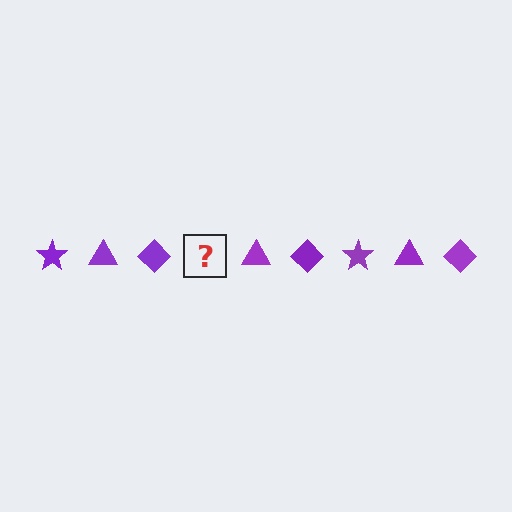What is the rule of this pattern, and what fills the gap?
The rule is that the pattern cycles through star, triangle, diamond shapes in purple. The gap should be filled with a purple star.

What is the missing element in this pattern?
The missing element is a purple star.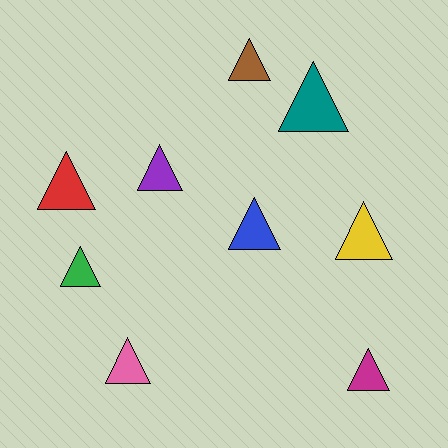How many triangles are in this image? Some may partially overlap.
There are 9 triangles.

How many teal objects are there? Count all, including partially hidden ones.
There is 1 teal object.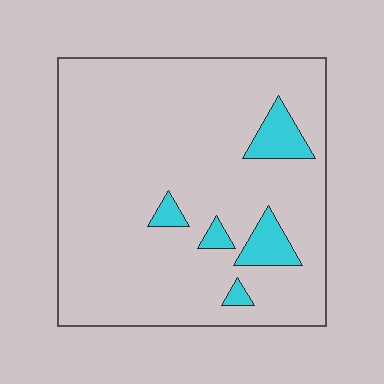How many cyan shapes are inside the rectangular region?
5.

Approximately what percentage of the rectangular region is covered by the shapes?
Approximately 10%.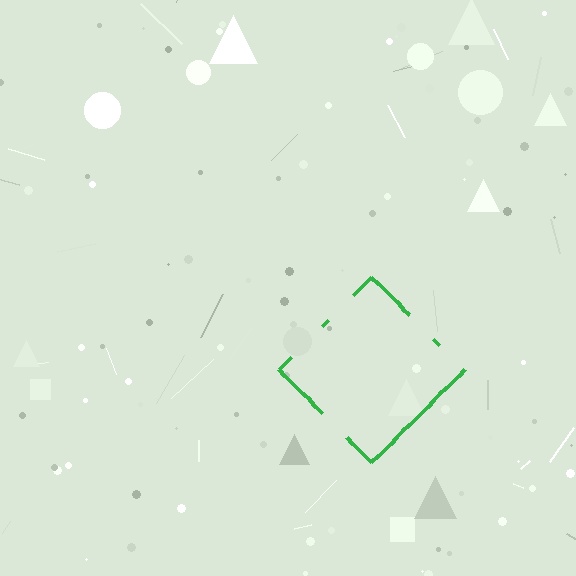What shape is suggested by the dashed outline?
The dashed outline suggests a diamond.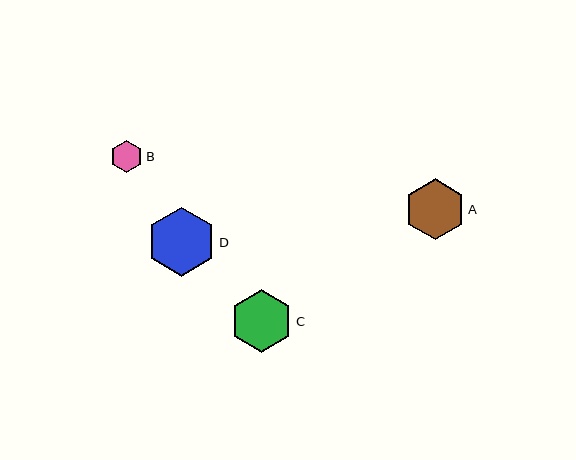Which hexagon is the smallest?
Hexagon B is the smallest with a size of approximately 32 pixels.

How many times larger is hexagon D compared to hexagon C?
Hexagon D is approximately 1.1 times the size of hexagon C.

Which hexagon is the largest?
Hexagon D is the largest with a size of approximately 69 pixels.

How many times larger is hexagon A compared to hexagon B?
Hexagon A is approximately 1.9 times the size of hexagon B.